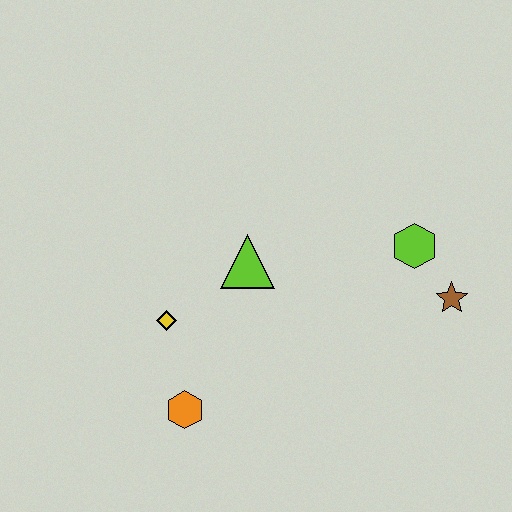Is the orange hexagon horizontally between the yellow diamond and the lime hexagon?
Yes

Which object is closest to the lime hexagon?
The brown star is closest to the lime hexagon.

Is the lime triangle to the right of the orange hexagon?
Yes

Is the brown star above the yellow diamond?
Yes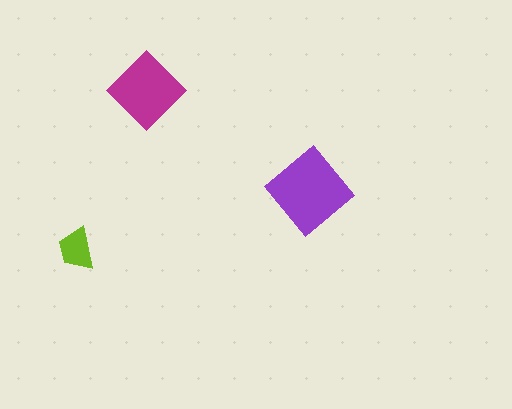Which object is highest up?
The magenta diamond is topmost.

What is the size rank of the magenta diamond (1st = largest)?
2nd.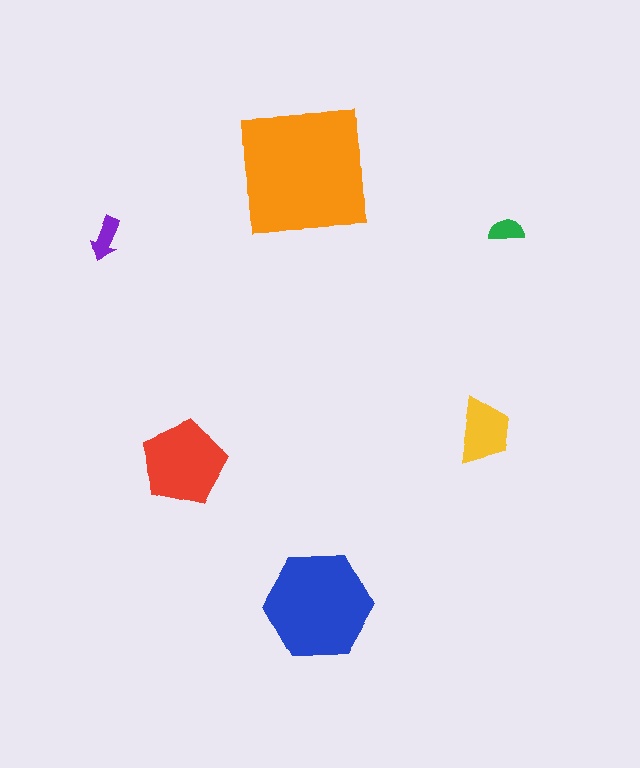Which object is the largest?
The orange square.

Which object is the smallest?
The green semicircle.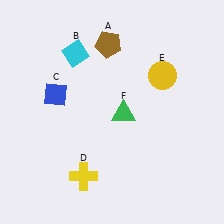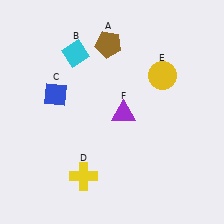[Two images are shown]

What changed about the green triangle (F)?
In Image 1, F is green. In Image 2, it changed to purple.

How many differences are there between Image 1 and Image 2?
There is 1 difference between the two images.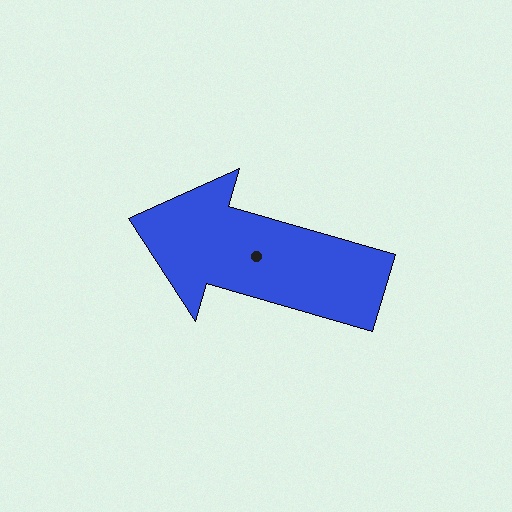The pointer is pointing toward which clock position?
Roughly 10 o'clock.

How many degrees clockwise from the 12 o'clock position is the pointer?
Approximately 286 degrees.